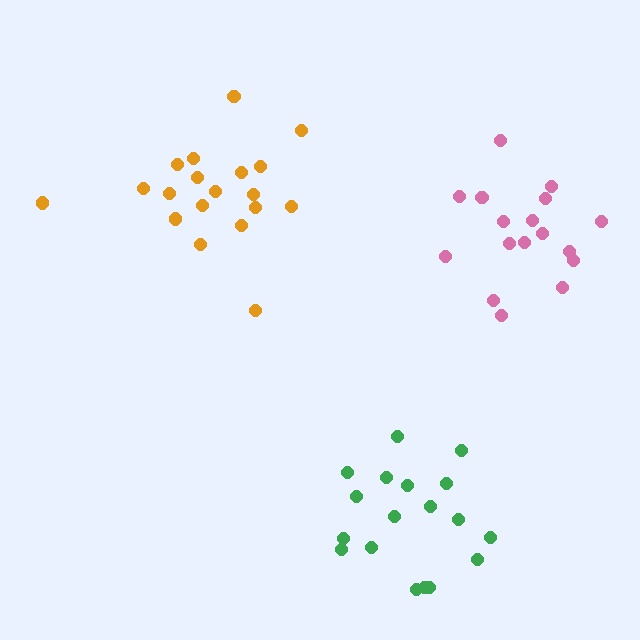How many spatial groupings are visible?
There are 3 spatial groupings.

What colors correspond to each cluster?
The clusters are colored: green, pink, orange.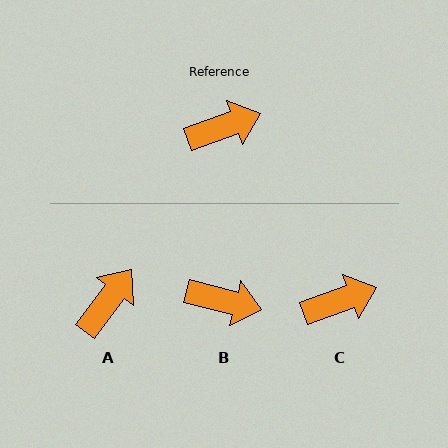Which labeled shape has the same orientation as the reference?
C.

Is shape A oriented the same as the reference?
No, it is off by about 33 degrees.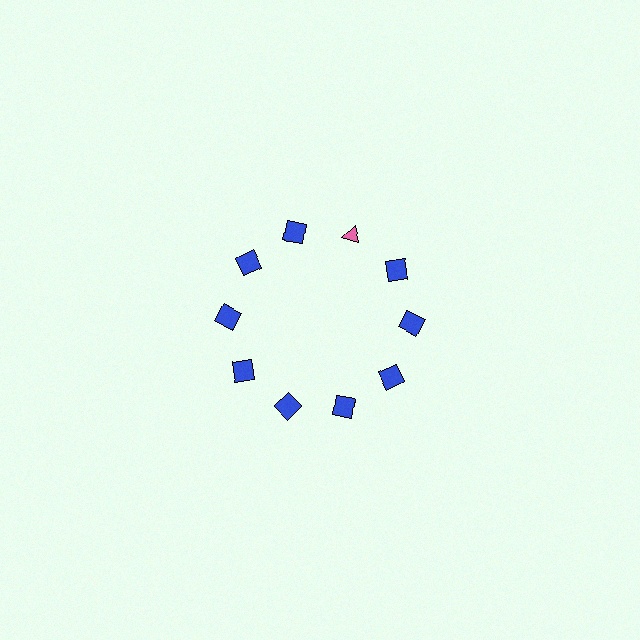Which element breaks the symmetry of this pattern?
The pink triangle at roughly the 1 o'clock position breaks the symmetry. All other shapes are blue squares.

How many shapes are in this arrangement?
There are 10 shapes arranged in a ring pattern.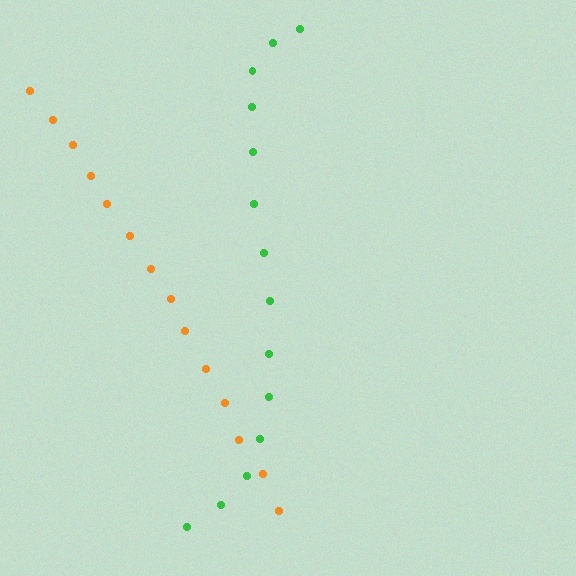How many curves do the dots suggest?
There are 2 distinct paths.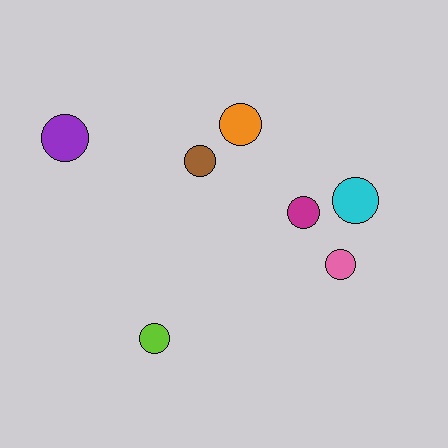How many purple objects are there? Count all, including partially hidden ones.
There is 1 purple object.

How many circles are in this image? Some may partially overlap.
There are 7 circles.